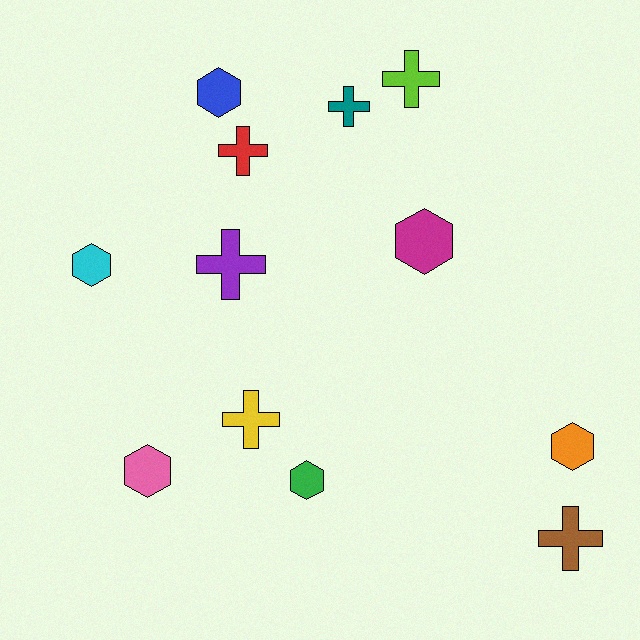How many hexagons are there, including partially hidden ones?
There are 6 hexagons.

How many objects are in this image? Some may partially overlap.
There are 12 objects.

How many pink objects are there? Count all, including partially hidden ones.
There is 1 pink object.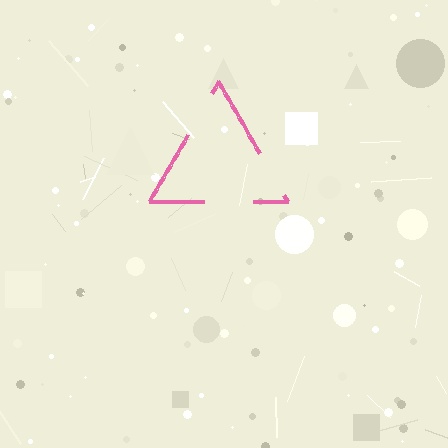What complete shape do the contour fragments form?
The contour fragments form a triangle.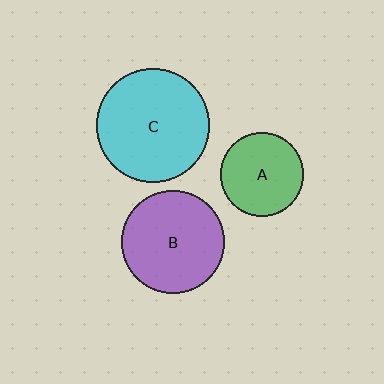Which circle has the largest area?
Circle C (cyan).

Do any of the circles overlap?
No, none of the circles overlap.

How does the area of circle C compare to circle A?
Approximately 1.8 times.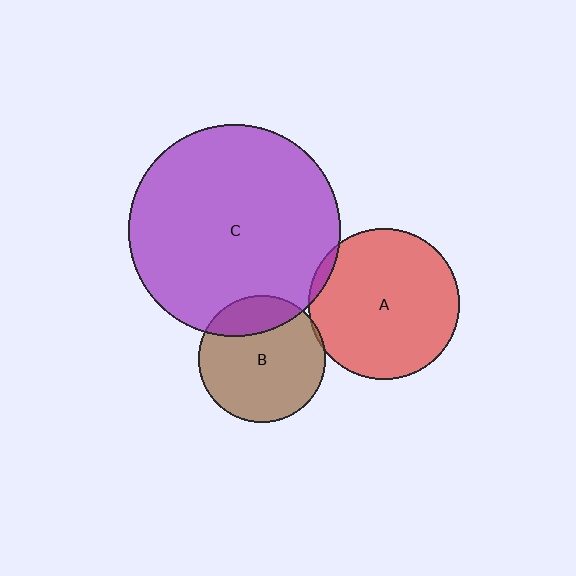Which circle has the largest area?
Circle C (purple).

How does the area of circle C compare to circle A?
Approximately 2.0 times.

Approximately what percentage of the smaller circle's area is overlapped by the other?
Approximately 5%.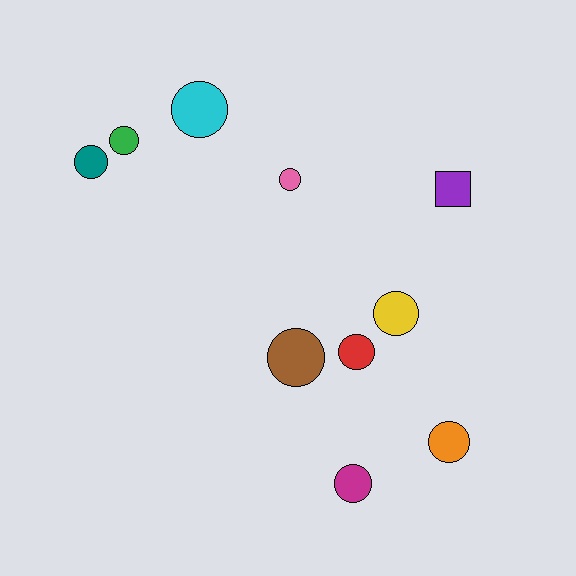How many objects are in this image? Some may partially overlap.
There are 10 objects.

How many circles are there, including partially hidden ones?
There are 9 circles.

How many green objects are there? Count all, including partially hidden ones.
There is 1 green object.